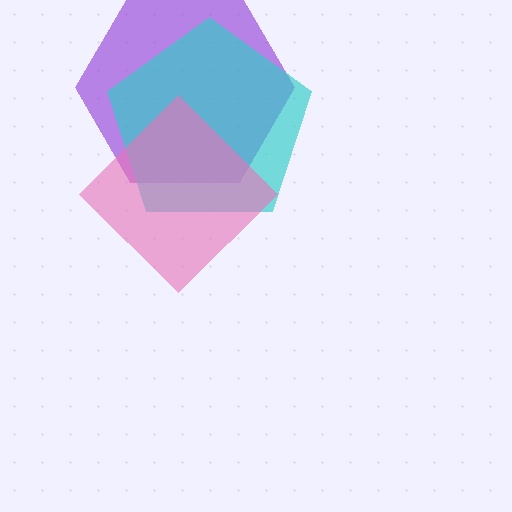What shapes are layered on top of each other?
The layered shapes are: a purple hexagon, a cyan pentagon, a pink diamond.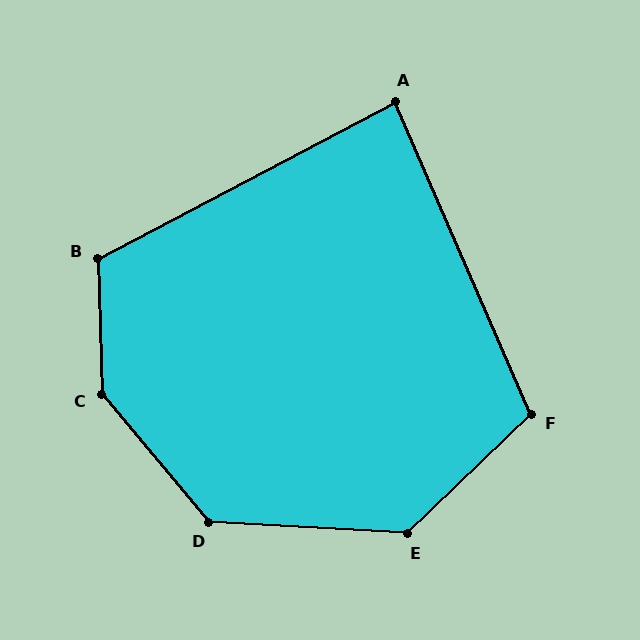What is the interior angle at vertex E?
Approximately 133 degrees (obtuse).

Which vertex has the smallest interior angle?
A, at approximately 86 degrees.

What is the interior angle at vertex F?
Approximately 111 degrees (obtuse).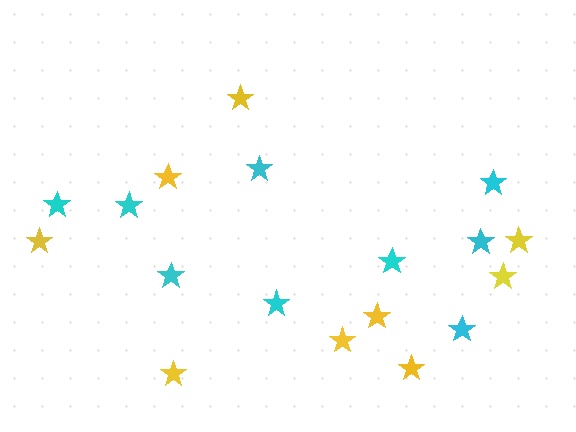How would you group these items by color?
There are 2 groups: one group of yellow stars (9) and one group of cyan stars (9).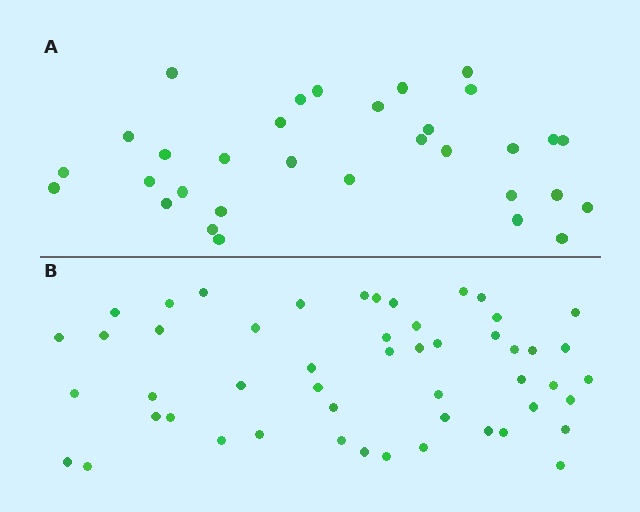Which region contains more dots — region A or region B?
Region B (the bottom region) has more dots.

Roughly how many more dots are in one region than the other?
Region B has approximately 20 more dots than region A.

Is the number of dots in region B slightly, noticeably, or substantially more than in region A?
Region B has substantially more. The ratio is roughly 1.6 to 1.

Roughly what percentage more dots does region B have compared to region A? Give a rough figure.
About 60% more.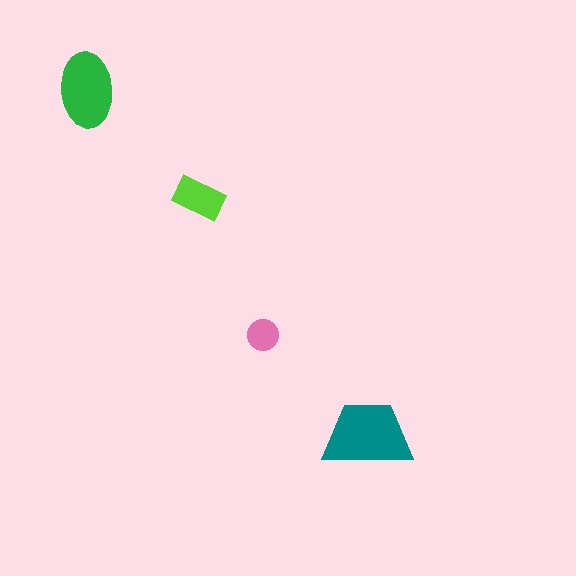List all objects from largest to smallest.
The teal trapezoid, the green ellipse, the lime rectangle, the pink circle.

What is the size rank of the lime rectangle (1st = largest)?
3rd.